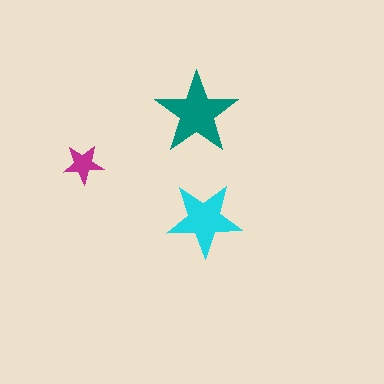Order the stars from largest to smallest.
the teal one, the cyan one, the magenta one.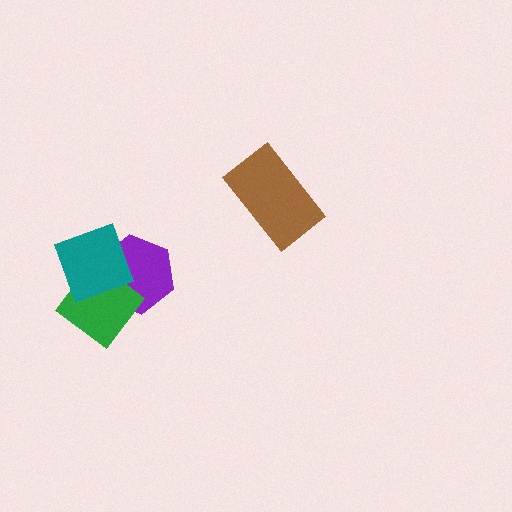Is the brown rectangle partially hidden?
No, no other shape covers it.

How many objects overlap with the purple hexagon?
2 objects overlap with the purple hexagon.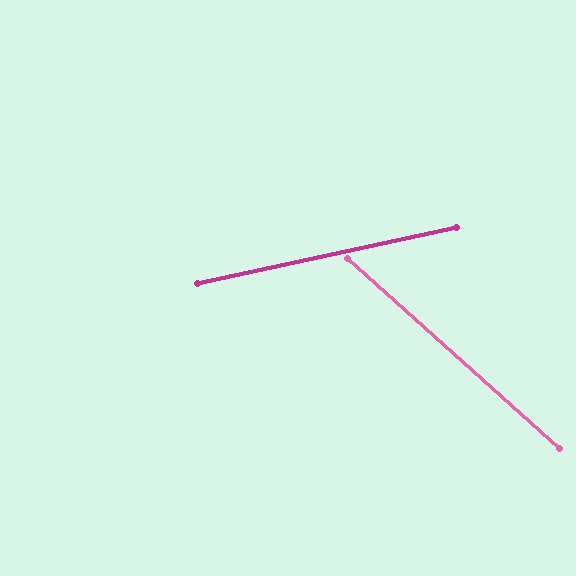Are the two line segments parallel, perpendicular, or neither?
Neither parallel nor perpendicular — they differ by about 54°.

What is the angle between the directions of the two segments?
Approximately 54 degrees.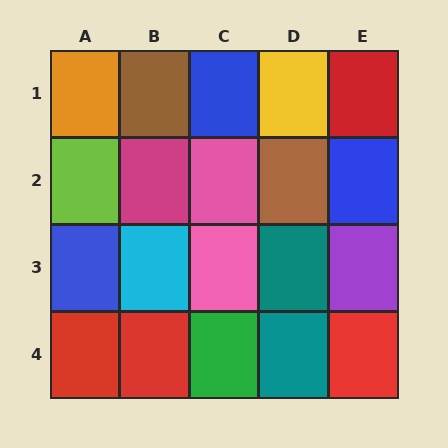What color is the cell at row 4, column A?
Red.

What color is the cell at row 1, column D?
Yellow.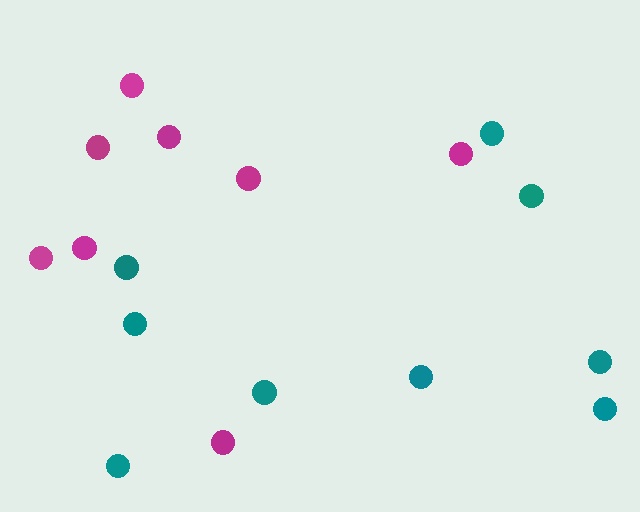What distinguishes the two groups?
There are 2 groups: one group of teal circles (9) and one group of magenta circles (8).